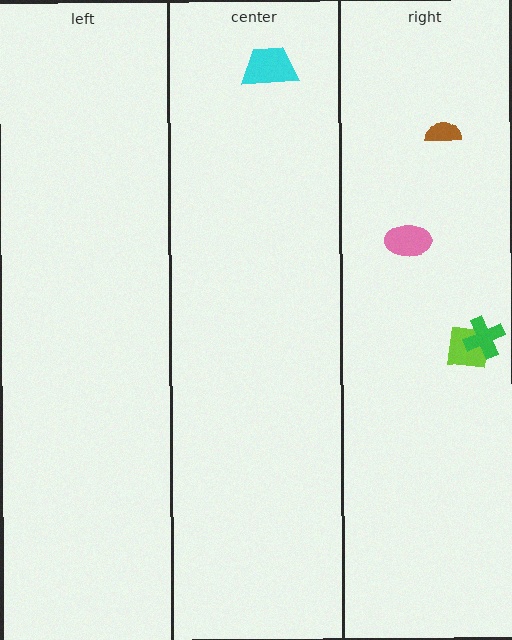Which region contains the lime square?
The right region.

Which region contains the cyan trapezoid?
The center region.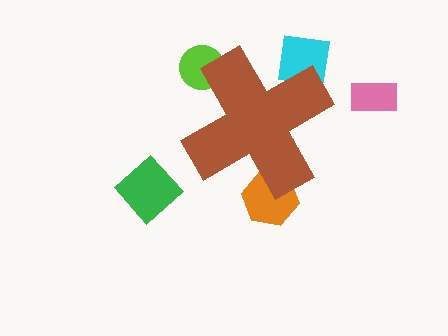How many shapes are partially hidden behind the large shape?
3 shapes are partially hidden.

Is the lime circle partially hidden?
Yes, the lime circle is partially hidden behind the brown cross.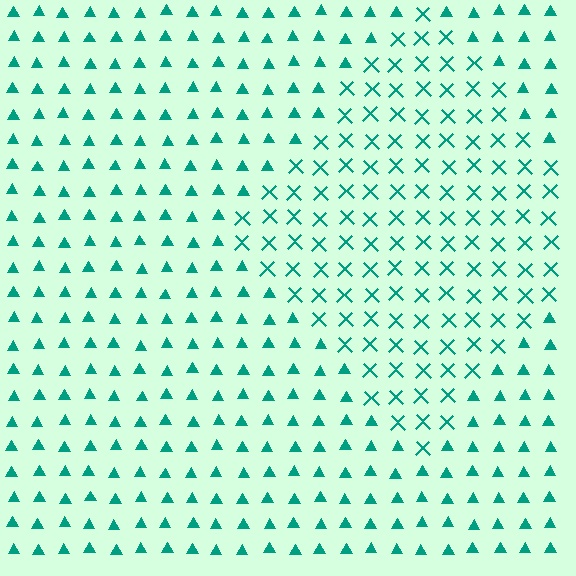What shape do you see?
I see a diamond.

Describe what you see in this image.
The image is filled with small teal elements arranged in a uniform grid. A diamond-shaped region contains X marks, while the surrounding area contains triangles. The boundary is defined purely by the change in element shape.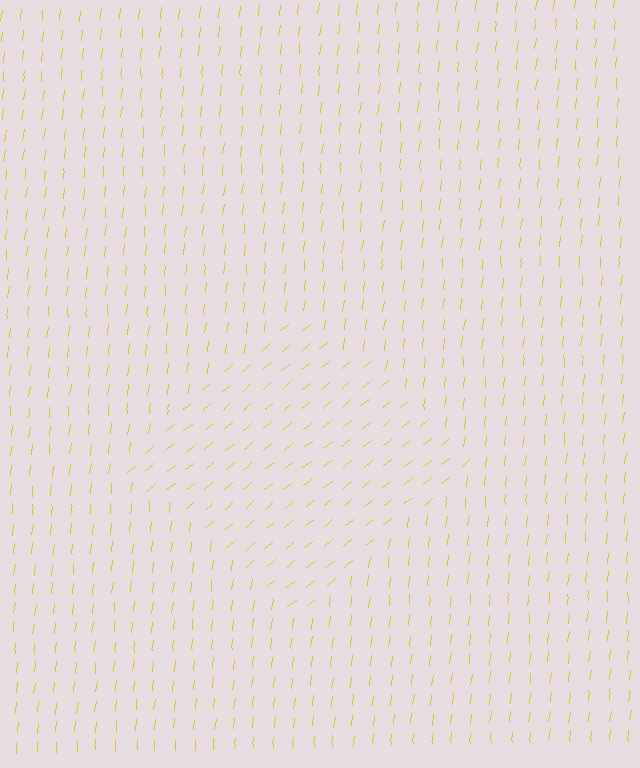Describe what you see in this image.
The image is filled with small yellow line segments. A diamond region in the image has lines oriented differently from the surrounding lines, creating a visible texture boundary.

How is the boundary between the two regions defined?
The boundary is defined purely by a change in line orientation (approximately 45 degrees difference). All lines are the same color and thickness.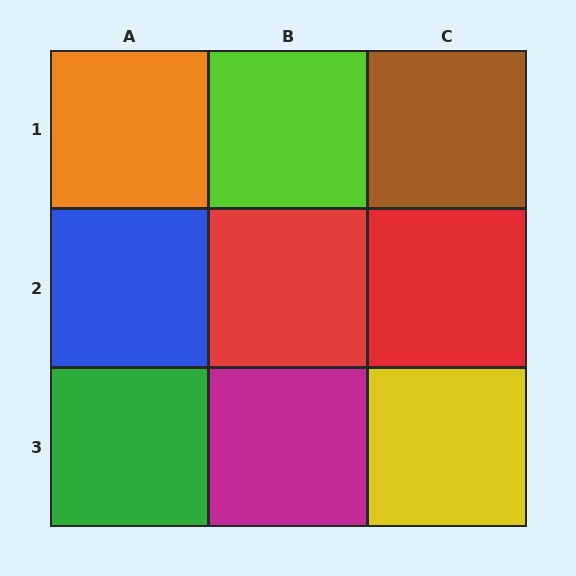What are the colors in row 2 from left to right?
Blue, red, red.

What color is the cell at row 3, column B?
Magenta.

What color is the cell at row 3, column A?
Green.